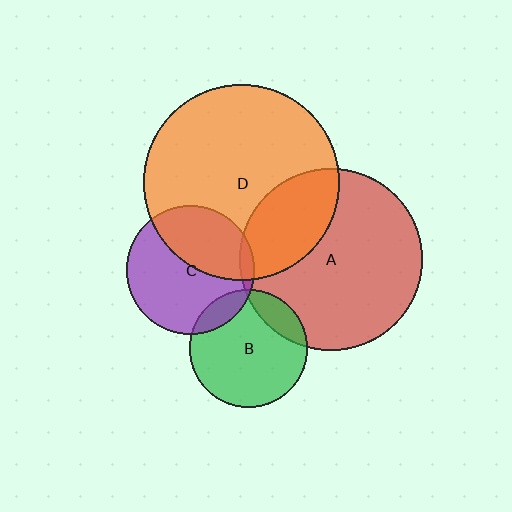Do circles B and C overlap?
Yes.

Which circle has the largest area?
Circle D (orange).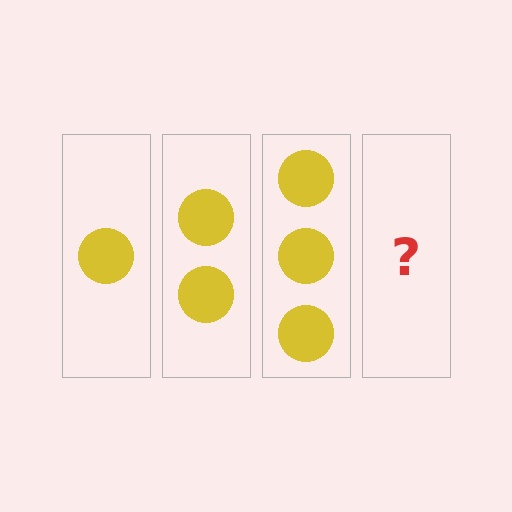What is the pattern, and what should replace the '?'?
The pattern is that each step adds one more circle. The '?' should be 4 circles.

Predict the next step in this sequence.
The next step is 4 circles.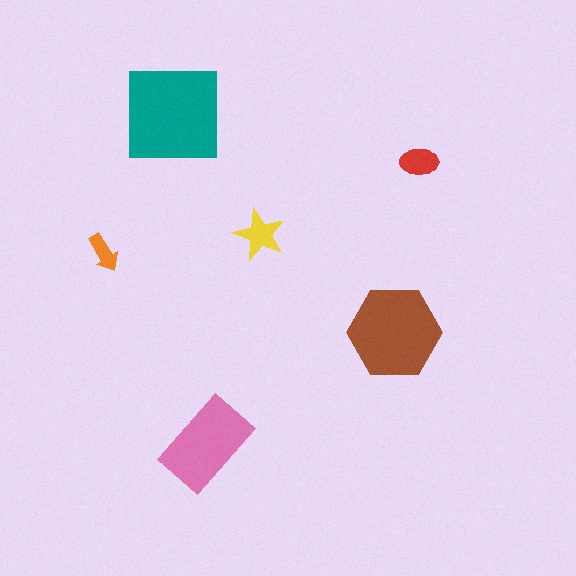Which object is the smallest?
The orange arrow.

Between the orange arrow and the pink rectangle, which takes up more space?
The pink rectangle.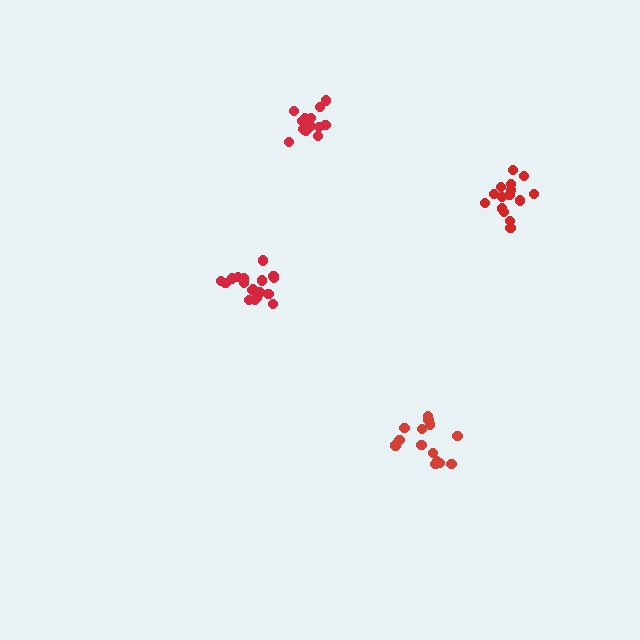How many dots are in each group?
Group 1: 15 dots, Group 2: 19 dots, Group 3: 14 dots, Group 4: 16 dots (64 total).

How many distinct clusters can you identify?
There are 4 distinct clusters.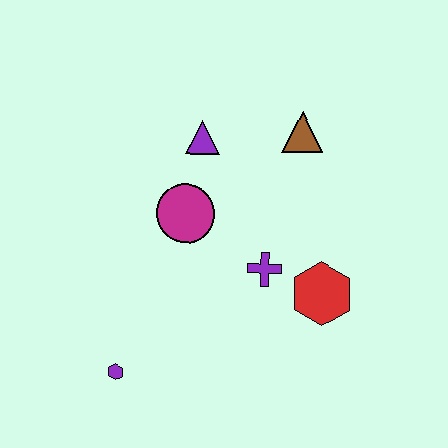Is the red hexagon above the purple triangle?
No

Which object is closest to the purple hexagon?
The magenta circle is closest to the purple hexagon.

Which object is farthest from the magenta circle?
The purple hexagon is farthest from the magenta circle.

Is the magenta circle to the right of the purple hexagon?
Yes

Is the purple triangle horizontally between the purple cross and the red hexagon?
No